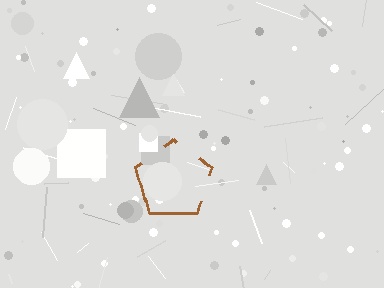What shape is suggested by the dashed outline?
The dashed outline suggests a pentagon.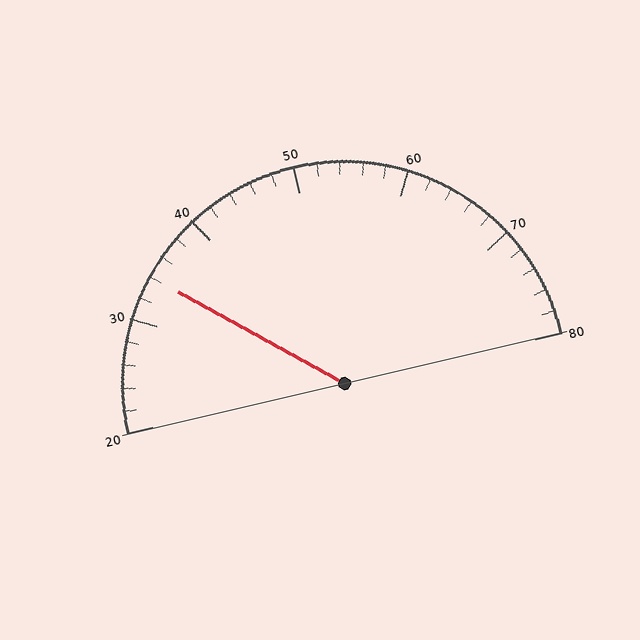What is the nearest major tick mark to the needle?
The nearest major tick mark is 30.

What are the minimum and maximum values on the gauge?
The gauge ranges from 20 to 80.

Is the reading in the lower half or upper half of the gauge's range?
The reading is in the lower half of the range (20 to 80).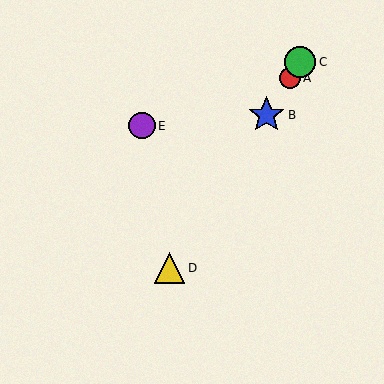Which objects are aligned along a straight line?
Objects A, B, C, D are aligned along a straight line.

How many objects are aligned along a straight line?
4 objects (A, B, C, D) are aligned along a straight line.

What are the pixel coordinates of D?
Object D is at (170, 268).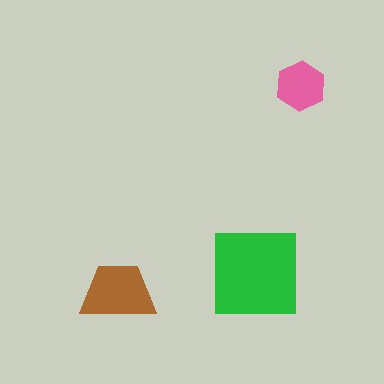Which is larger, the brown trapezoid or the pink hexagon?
The brown trapezoid.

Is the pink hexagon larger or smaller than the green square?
Smaller.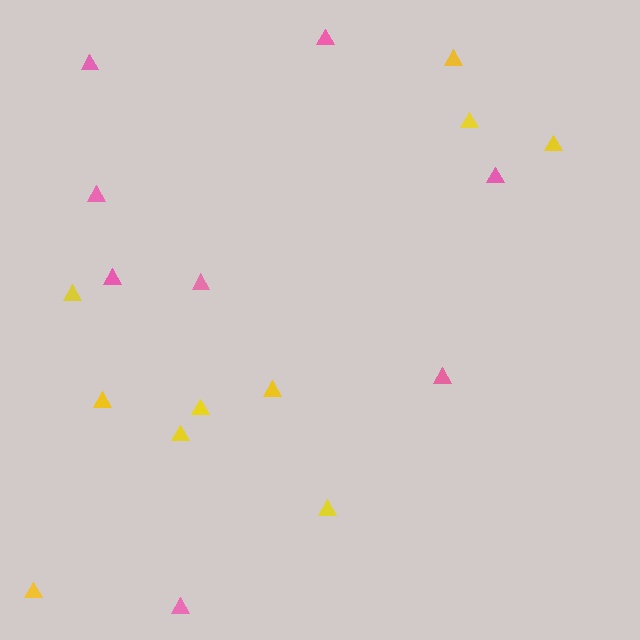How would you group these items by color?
There are 2 groups: one group of pink triangles (8) and one group of yellow triangles (10).